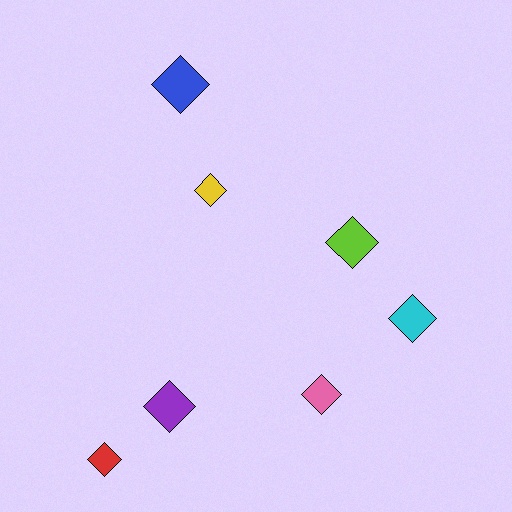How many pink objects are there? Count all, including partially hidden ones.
There is 1 pink object.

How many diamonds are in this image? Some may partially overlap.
There are 7 diamonds.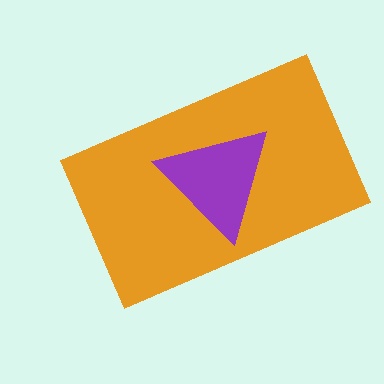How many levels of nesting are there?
2.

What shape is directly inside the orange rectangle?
The purple triangle.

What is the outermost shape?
The orange rectangle.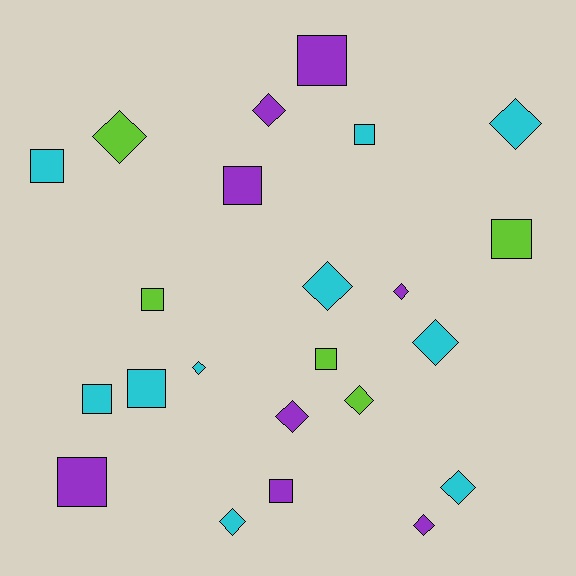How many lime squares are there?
There are 3 lime squares.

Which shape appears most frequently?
Diamond, with 12 objects.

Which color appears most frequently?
Cyan, with 10 objects.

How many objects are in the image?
There are 23 objects.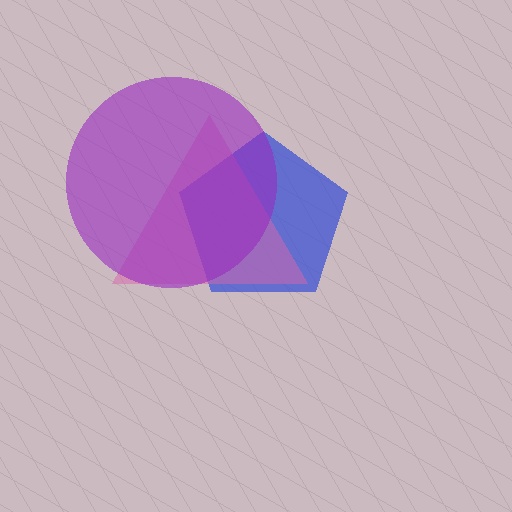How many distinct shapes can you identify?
There are 3 distinct shapes: a blue pentagon, a pink triangle, a purple circle.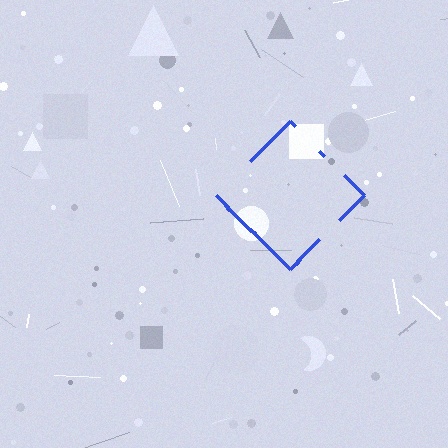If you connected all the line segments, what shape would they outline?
They would outline a diamond.